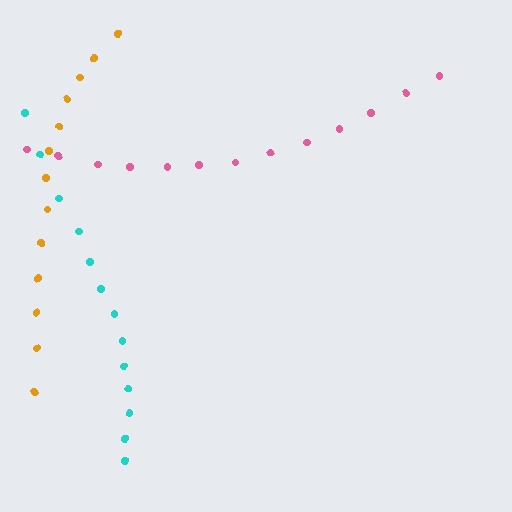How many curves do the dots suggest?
There are 3 distinct paths.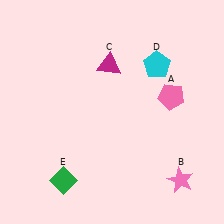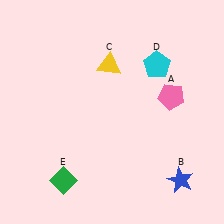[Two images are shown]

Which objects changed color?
B changed from pink to blue. C changed from magenta to yellow.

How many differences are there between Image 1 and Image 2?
There are 2 differences between the two images.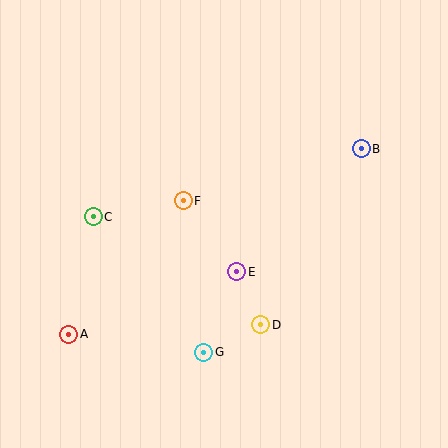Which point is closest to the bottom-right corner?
Point D is closest to the bottom-right corner.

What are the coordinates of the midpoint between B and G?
The midpoint between B and G is at (283, 250).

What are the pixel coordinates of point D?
Point D is at (261, 325).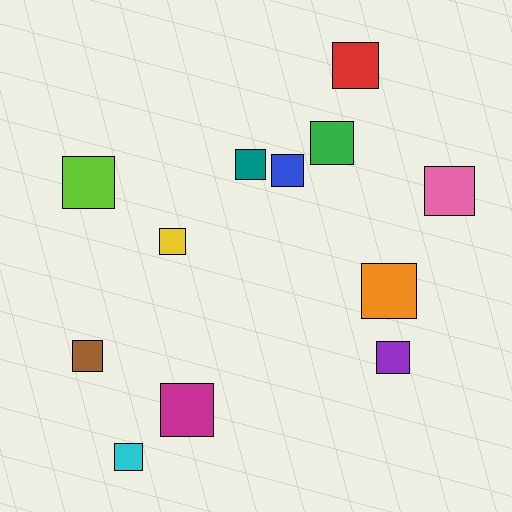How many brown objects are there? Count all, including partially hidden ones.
There is 1 brown object.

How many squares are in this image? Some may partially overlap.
There are 12 squares.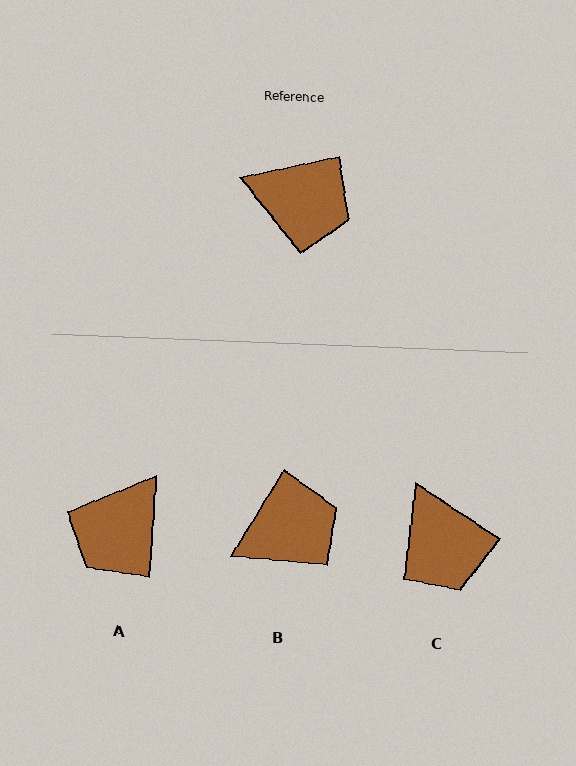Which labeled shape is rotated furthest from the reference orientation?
A, about 106 degrees away.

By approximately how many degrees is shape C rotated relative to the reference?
Approximately 45 degrees clockwise.